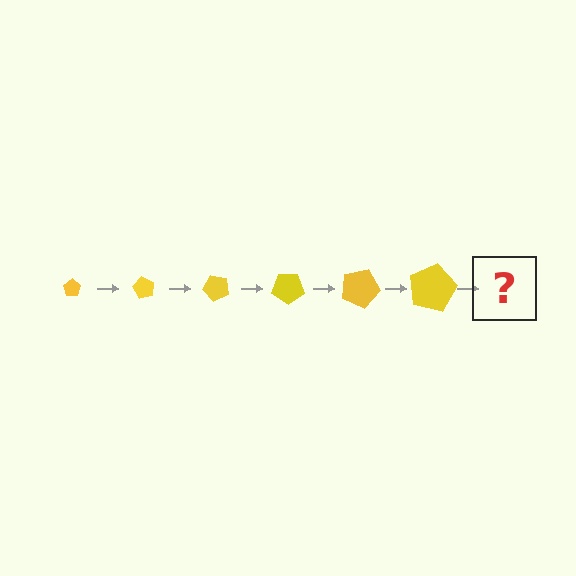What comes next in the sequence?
The next element should be a pentagon, larger than the previous one and rotated 360 degrees from the start.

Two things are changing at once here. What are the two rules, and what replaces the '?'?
The two rules are that the pentagon grows larger each step and it rotates 60 degrees each step. The '?' should be a pentagon, larger than the previous one and rotated 360 degrees from the start.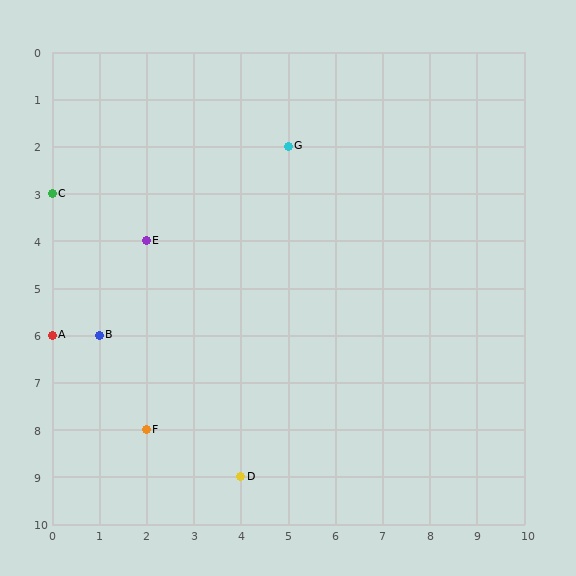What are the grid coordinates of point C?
Point C is at grid coordinates (0, 3).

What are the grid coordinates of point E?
Point E is at grid coordinates (2, 4).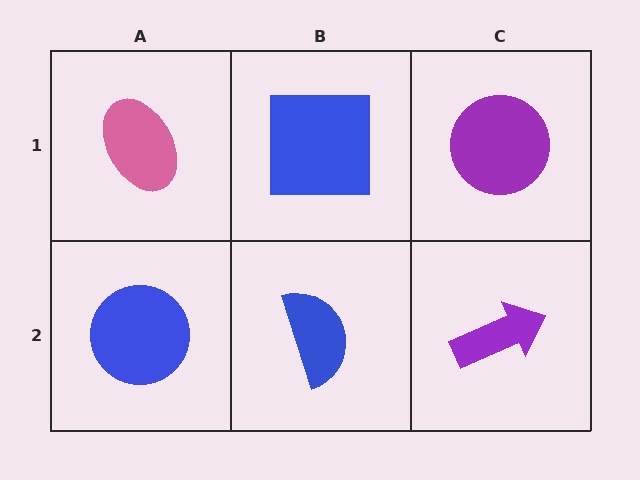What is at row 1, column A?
A pink ellipse.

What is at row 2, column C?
A purple arrow.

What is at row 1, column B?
A blue square.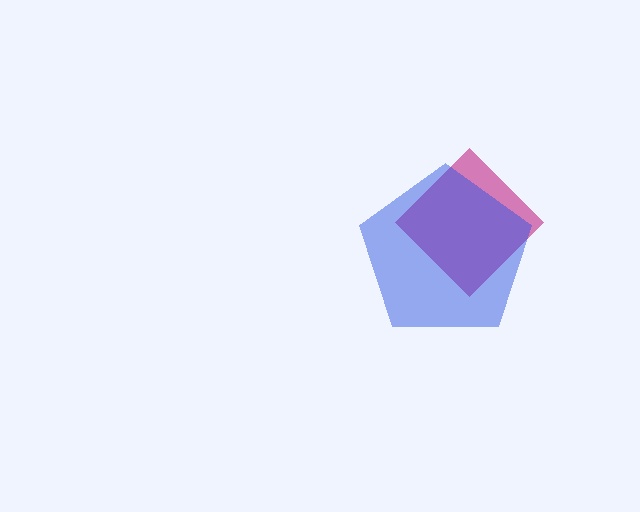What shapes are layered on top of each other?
The layered shapes are: a magenta diamond, a blue pentagon.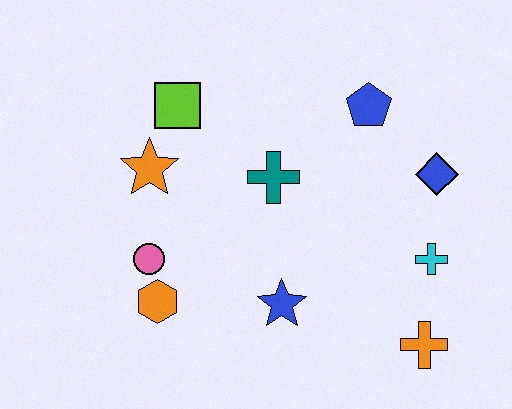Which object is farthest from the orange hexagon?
The blue diamond is farthest from the orange hexagon.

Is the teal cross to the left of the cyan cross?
Yes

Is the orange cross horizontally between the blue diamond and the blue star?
Yes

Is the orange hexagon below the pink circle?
Yes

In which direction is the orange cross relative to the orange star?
The orange cross is to the right of the orange star.